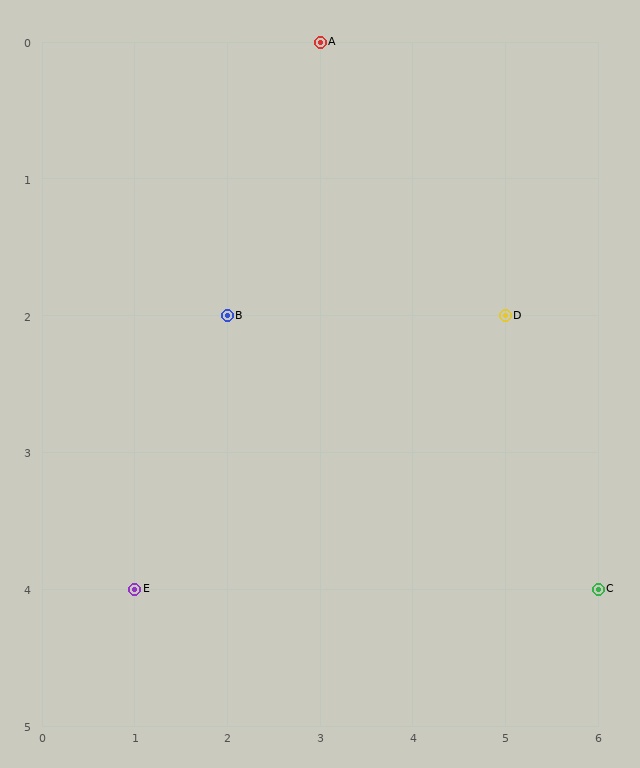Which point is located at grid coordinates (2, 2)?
Point B is at (2, 2).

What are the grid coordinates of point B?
Point B is at grid coordinates (2, 2).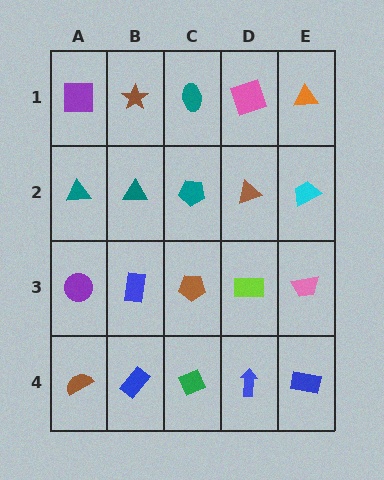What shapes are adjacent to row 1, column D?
A brown triangle (row 2, column D), a teal ellipse (row 1, column C), an orange triangle (row 1, column E).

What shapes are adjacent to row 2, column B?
A brown star (row 1, column B), a blue rectangle (row 3, column B), a teal triangle (row 2, column A), a teal pentagon (row 2, column C).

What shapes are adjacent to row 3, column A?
A teal triangle (row 2, column A), a brown semicircle (row 4, column A), a blue rectangle (row 3, column B).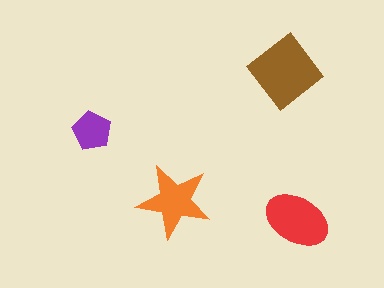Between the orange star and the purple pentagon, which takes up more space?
The orange star.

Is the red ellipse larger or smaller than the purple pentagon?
Larger.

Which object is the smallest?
The purple pentagon.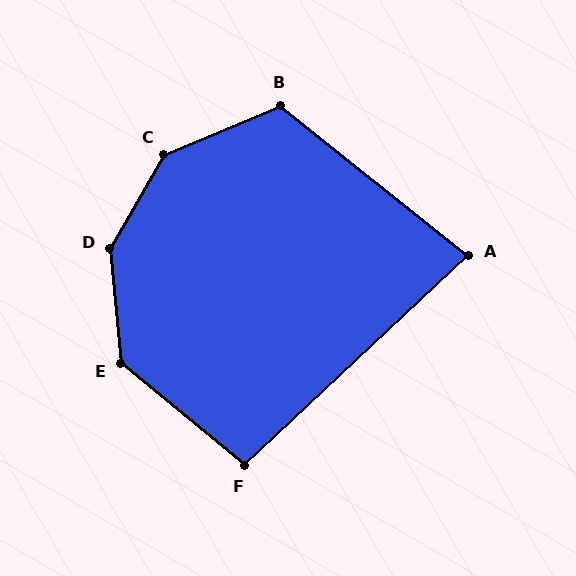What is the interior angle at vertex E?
Approximately 136 degrees (obtuse).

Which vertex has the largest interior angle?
D, at approximately 144 degrees.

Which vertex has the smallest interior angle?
A, at approximately 82 degrees.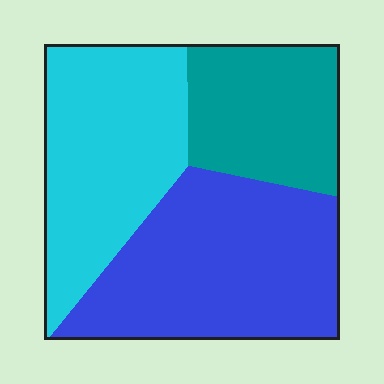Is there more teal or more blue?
Blue.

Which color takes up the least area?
Teal, at roughly 25%.